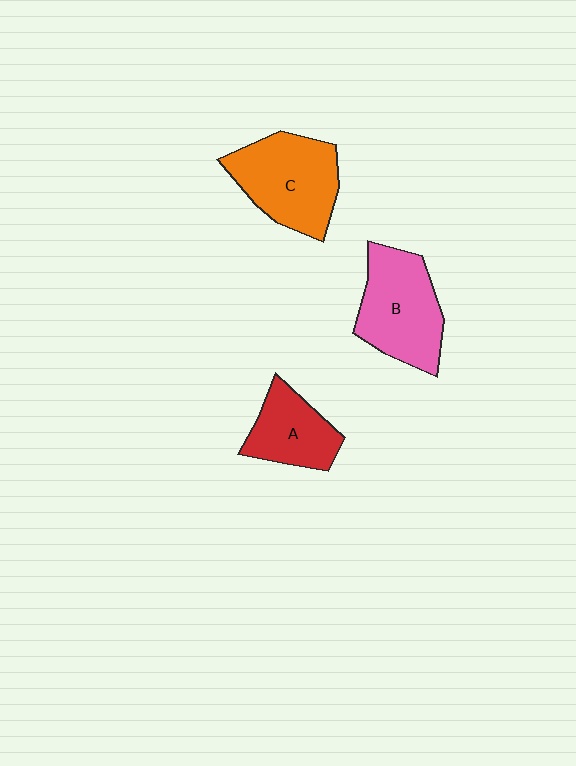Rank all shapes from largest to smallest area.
From largest to smallest: C (orange), B (pink), A (red).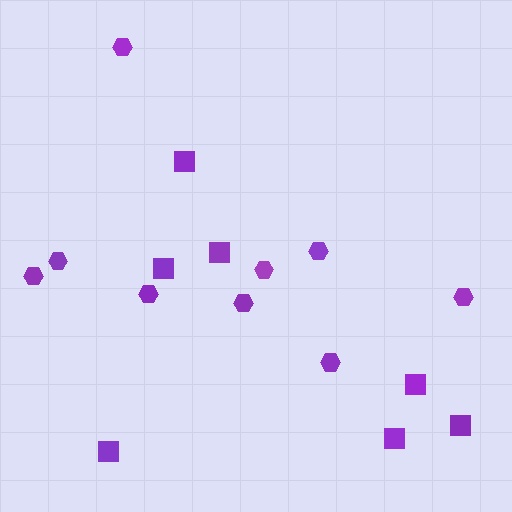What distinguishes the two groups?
There are 2 groups: one group of squares (7) and one group of hexagons (9).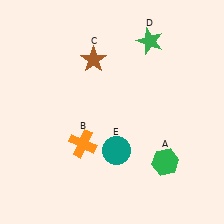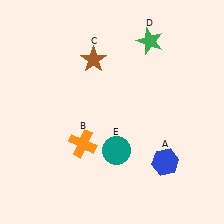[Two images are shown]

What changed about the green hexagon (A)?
In Image 1, A is green. In Image 2, it changed to blue.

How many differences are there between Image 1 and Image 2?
There is 1 difference between the two images.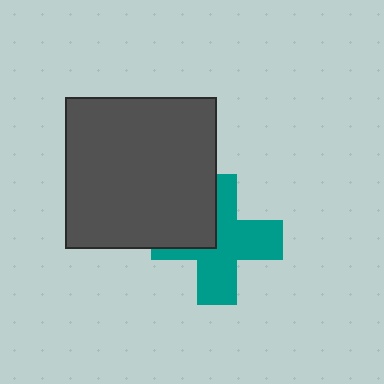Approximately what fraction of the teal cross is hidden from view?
Roughly 32% of the teal cross is hidden behind the dark gray square.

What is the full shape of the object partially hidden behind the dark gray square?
The partially hidden object is a teal cross.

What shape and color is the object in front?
The object in front is a dark gray square.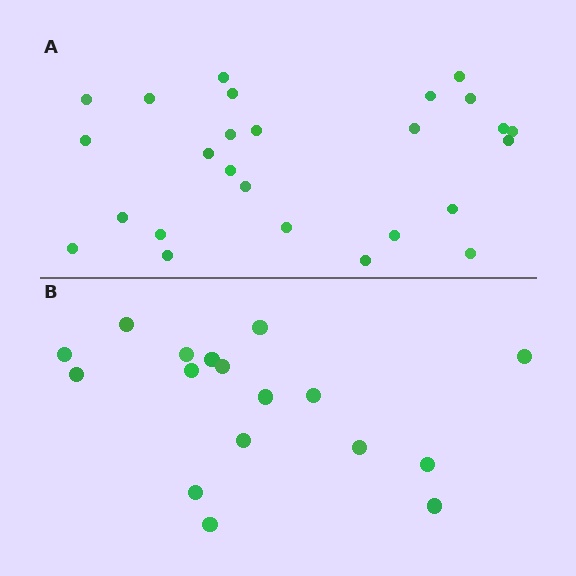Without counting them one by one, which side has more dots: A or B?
Region A (the top region) has more dots.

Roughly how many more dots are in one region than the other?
Region A has roughly 8 or so more dots than region B.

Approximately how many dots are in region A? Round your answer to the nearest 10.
About 30 dots. (The exact count is 26, which rounds to 30.)